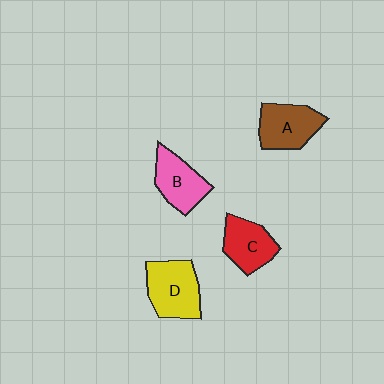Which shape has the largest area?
Shape D (yellow).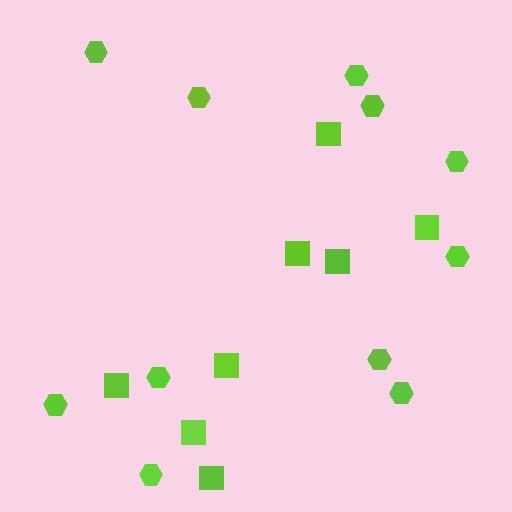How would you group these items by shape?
There are 2 groups: one group of squares (8) and one group of hexagons (11).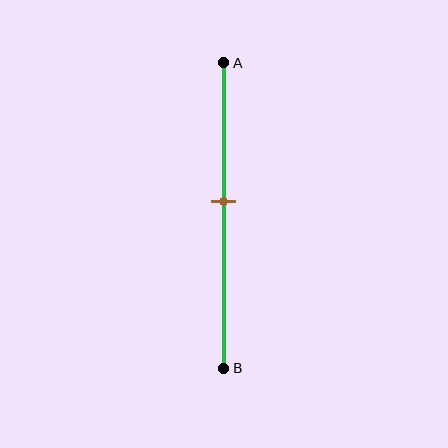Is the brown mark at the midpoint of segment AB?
No, the mark is at about 45% from A, not at the 50% midpoint.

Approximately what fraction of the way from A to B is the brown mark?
The brown mark is approximately 45% of the way from A to B.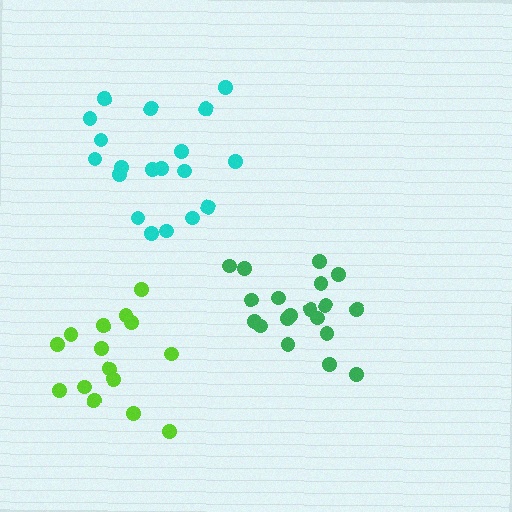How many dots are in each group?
Group 1: 15 dots, Group 2: 19 dots, Group 3: 19 dots (53 total).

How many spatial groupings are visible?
There are 3 spatial groupings.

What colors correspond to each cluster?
The clusters are colored: lime, green, cyan.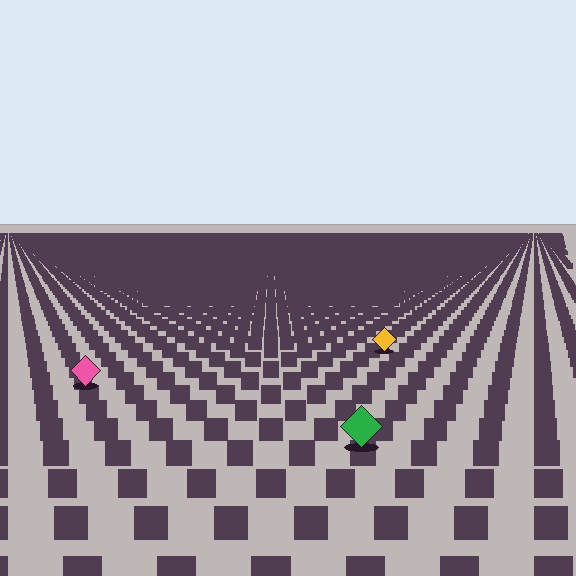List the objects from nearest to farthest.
From nearest to farthest: the green diamond, the pink diamond, the yellow diamond.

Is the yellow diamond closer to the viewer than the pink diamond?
No. The pink diamond is closer — you can tell from the texture gradient: the ground texture is coarser near it.